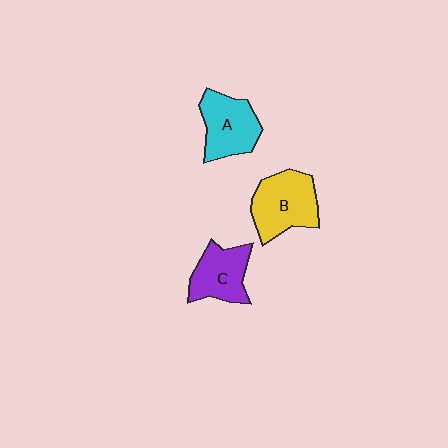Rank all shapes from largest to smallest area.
From largest to smallest: B (yellow), A (cyan), C (purple).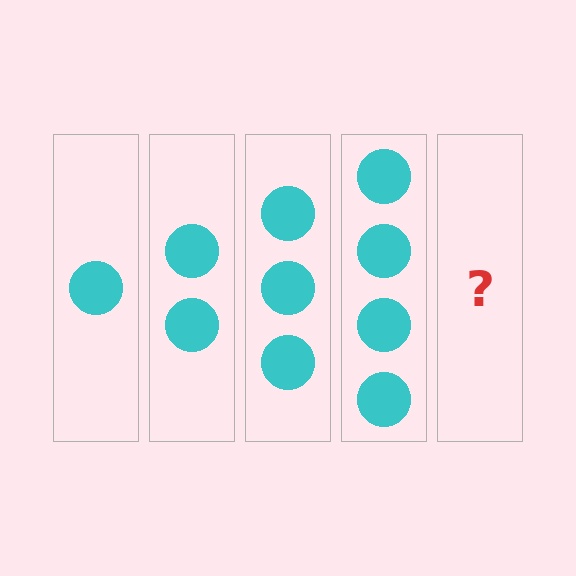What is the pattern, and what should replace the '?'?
The pattern is that each step adds one more circle. The '?' should be 5 circles.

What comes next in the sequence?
The next element should be 5 circles.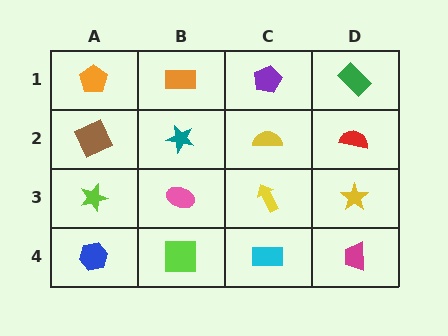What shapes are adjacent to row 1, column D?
A red semicircle (row 2, column D), a purple pentagon (row 1, column C).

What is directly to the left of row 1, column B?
An orange pentagon.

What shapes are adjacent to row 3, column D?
A red semicircle (row 2, column D), a magenta trapezoid (row 4, column D), a yellow arrow (row 3, column C).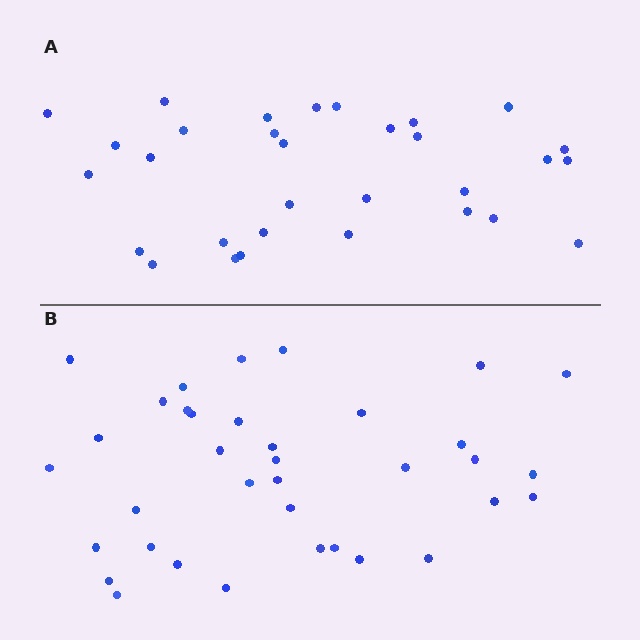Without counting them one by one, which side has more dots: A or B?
Region B (the bottom region) has more dots.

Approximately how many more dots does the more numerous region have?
Region B has about 5 more dots than region A.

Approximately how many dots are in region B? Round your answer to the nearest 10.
About 40 dots. (The exact count is 36, which rounds to 40.)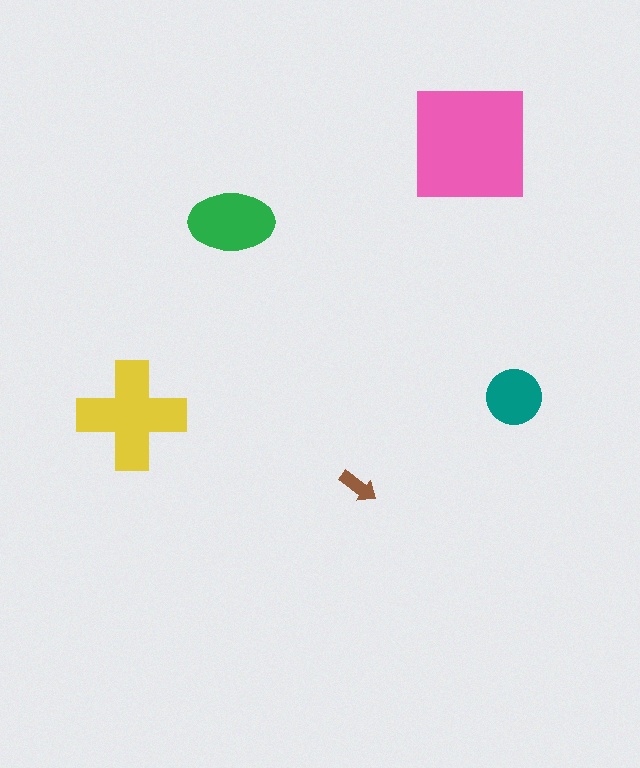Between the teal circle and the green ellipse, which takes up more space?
The green ellipse.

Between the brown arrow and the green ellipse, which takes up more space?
The green ellipse.